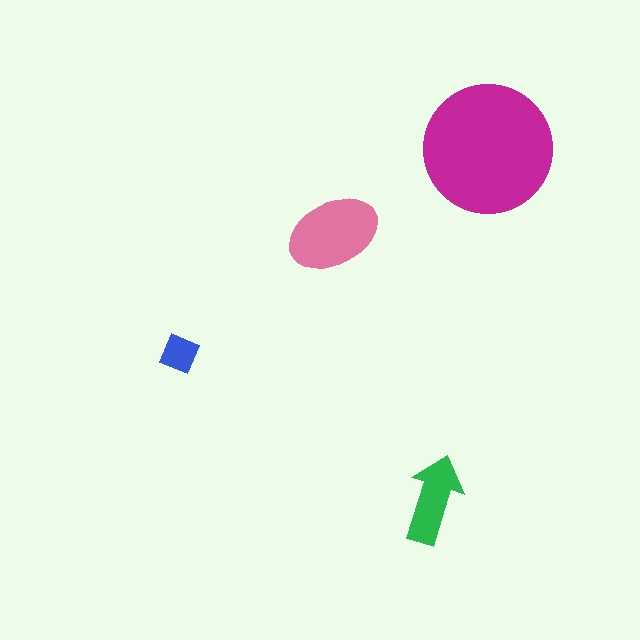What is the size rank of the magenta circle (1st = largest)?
1st.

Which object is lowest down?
The green arrow is bottommost.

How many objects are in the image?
There are 4 objects in the image.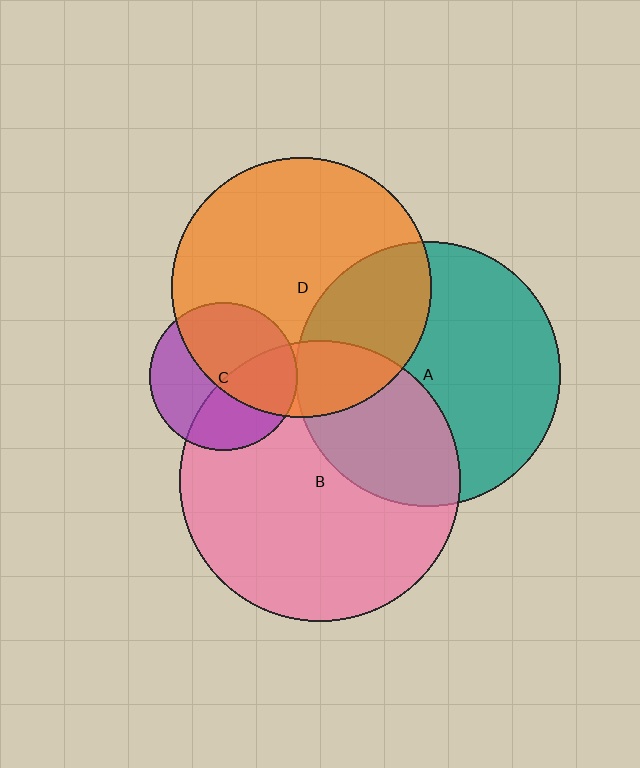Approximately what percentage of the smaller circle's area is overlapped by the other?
Approximately 20%.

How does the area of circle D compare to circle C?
Approximately 3.1 times.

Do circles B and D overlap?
Yes.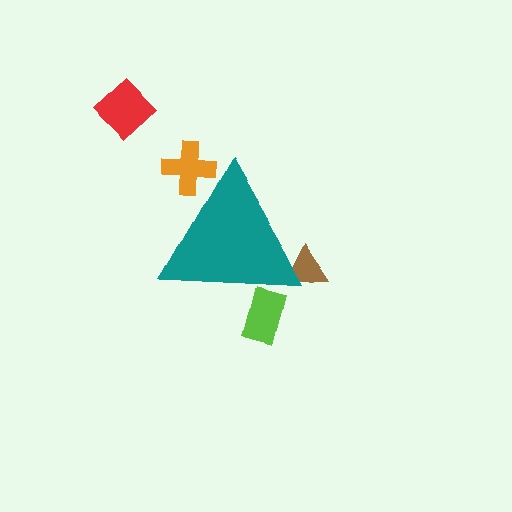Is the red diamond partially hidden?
No, the red diamond is fully visible.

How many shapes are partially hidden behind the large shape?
3 shapes are partially hidden.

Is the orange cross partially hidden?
Yes, the orange cross is partially hidden behind the teal triangle.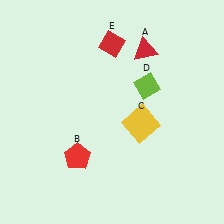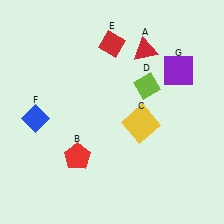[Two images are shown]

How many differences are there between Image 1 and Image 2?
There are 2 differences between the two images.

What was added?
A blue diamond (F), a purple square (G) were added in Image 2.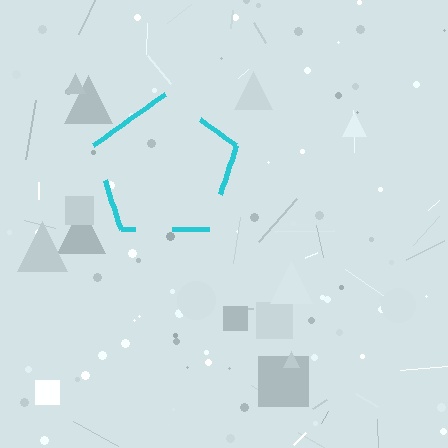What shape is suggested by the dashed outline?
The dashed outline suggests a pentagon.